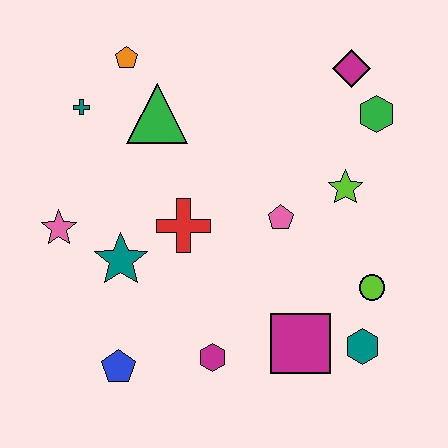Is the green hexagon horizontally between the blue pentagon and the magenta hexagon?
No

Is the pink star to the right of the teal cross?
No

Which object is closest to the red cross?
The teal star is closest to the red cross.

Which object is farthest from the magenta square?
The orange pentagon is farthest from the magenta square.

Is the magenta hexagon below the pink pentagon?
Yes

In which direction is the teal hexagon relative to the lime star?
The teal hexagon is below the lime star.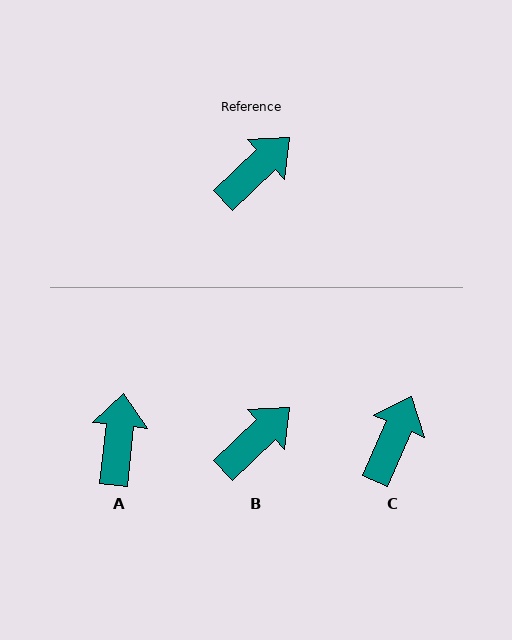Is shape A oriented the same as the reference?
No, it is off by about 40 degrees.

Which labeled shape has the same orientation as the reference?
B.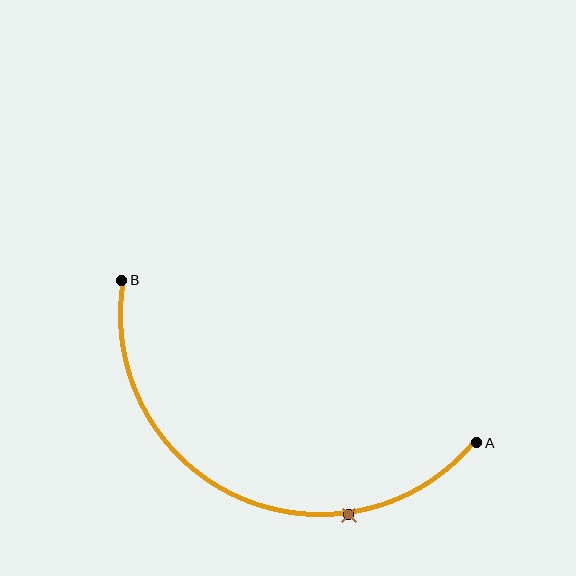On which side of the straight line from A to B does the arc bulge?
The arc bulges below the straight line connecting A and B.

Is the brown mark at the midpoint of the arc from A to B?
No. The brown mark lies on the arc but is closer to endpoint A. The arc midpoint would be at the point on the curve equidistant along the arc from both A and B.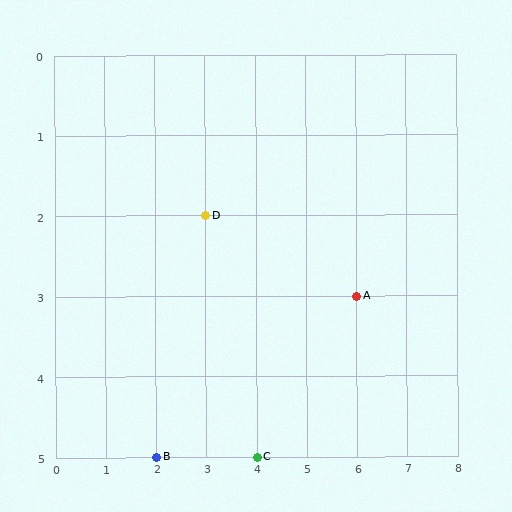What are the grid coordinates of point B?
Point B is at grid coordinates (2, 5).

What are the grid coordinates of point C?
Point C is at grid coordinates (4, 5).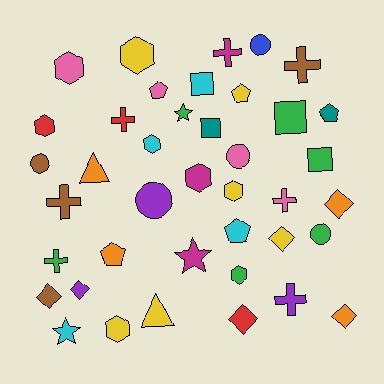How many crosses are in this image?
There are 7 crosses.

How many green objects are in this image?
There are 6 green objects.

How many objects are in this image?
There are 40 objects.